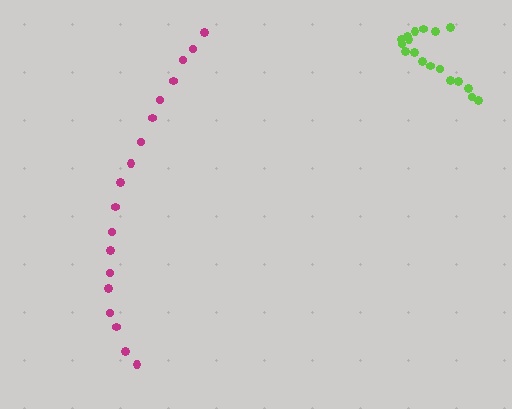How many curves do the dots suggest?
There are 2 distinct paths.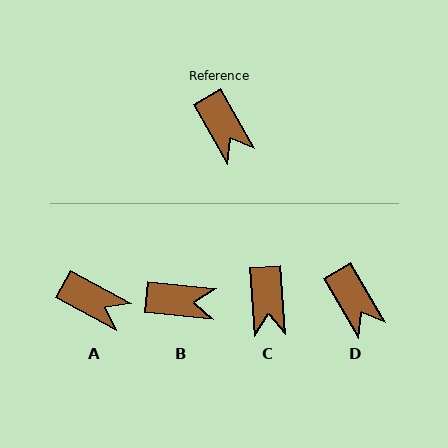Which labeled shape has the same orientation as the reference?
D.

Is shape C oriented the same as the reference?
No, it is off by about 26 degrees.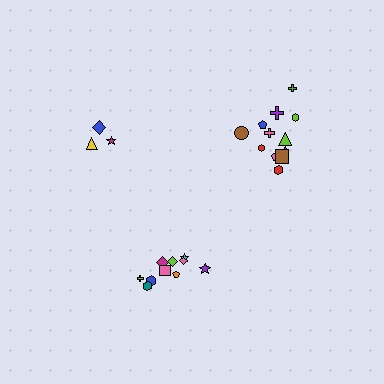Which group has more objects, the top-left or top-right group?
The top-right group.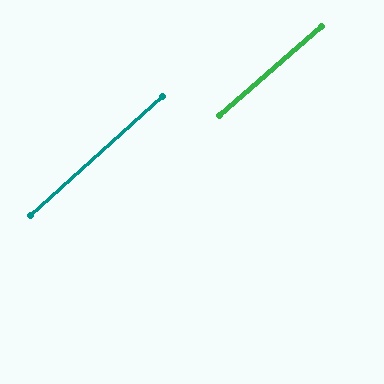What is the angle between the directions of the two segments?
Approximately 0 degrees.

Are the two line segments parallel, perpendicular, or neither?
Parallel — their directions differ by only 0.5°.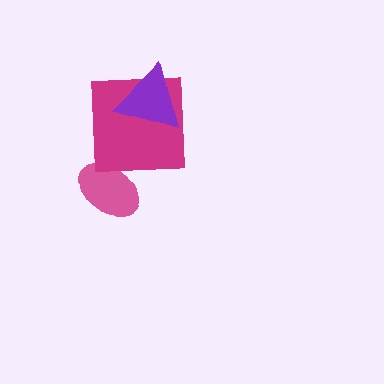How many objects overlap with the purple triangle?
1 object overlaps with the purple triangle.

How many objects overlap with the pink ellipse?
0 objects overlap with the pink ellipse.